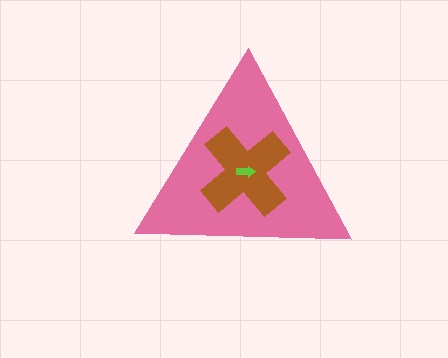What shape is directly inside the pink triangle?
The brown cross.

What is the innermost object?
The lime arrow.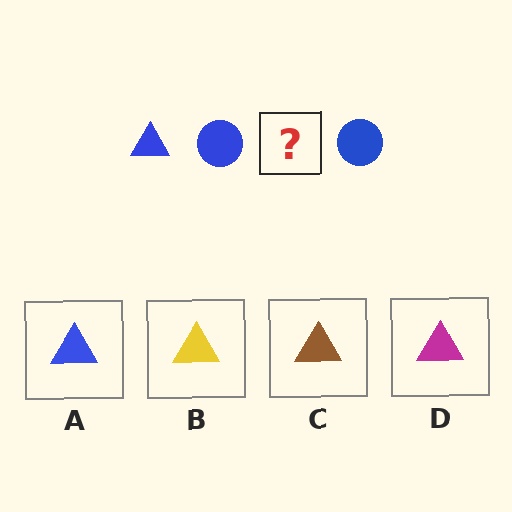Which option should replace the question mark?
Option A.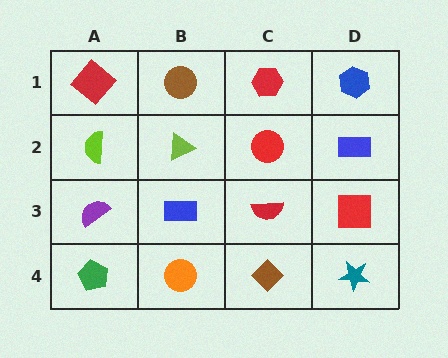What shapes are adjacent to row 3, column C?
A red circle (row 2, column C), a brown diamond (row 4, column C), a blue rectangle (row 3, column B), a red square (row 3, column D).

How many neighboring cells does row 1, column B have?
3.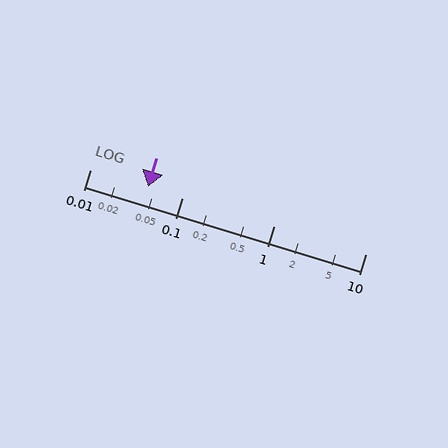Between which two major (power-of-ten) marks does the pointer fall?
The pointer is between 0.01 and 0.1.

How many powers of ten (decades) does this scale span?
The scale spans 3 decades, from 0.01 to 10.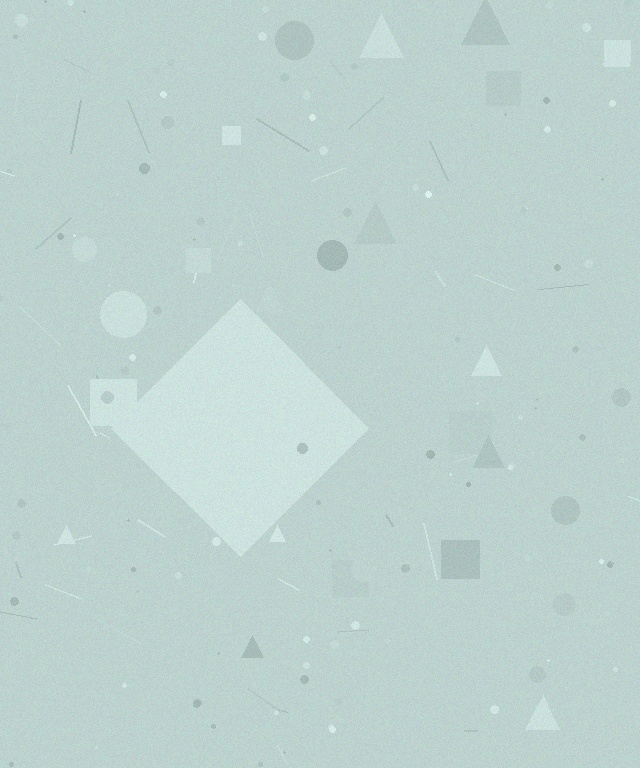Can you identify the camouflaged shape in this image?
The camouflaged shape is a diamond.